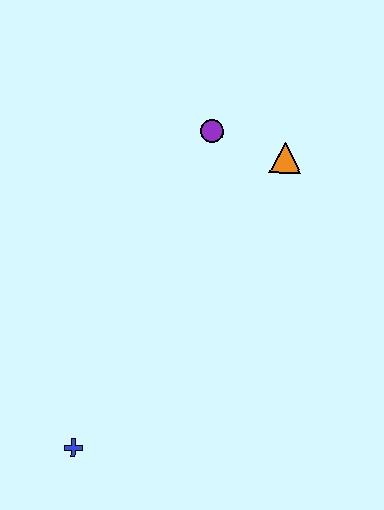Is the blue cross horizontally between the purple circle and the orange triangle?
No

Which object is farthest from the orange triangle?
The blue cross is farthest from the orange triangle.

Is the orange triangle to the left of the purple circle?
No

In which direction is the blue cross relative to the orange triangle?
The blue cross is below the orange triangle.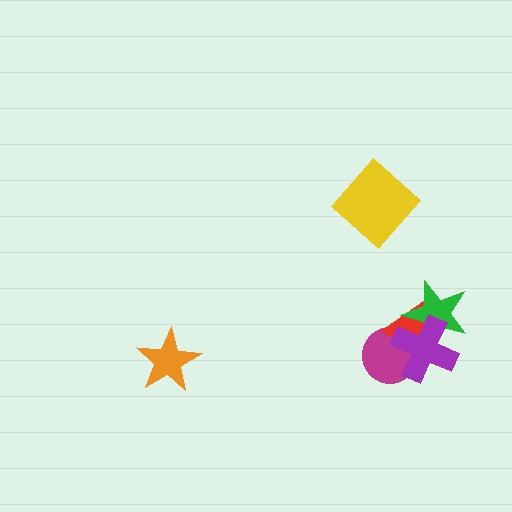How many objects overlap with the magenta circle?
2 objects overlap with the magenta circle.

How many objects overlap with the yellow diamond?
0 objects overlap with the yellow diamond.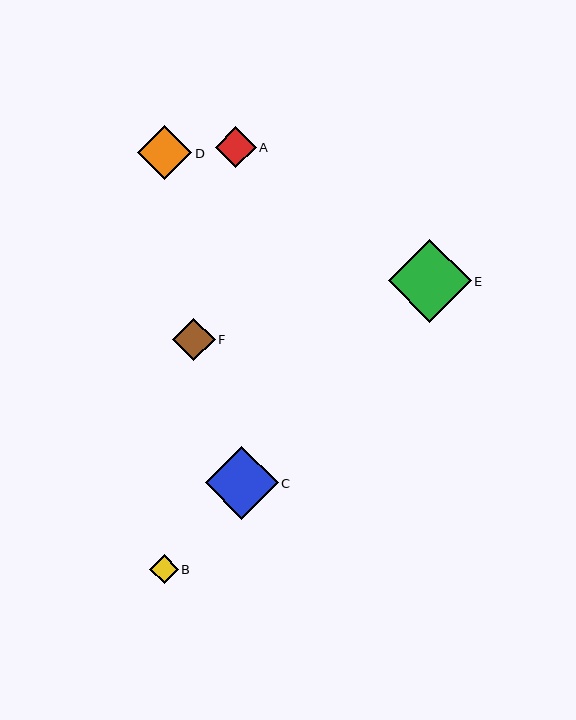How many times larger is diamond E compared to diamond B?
Diamond E is approximately 2.9 times the size of diamond B.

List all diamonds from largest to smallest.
From largest to smallest: E, C, D, F, A, B.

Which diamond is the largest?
Diamond E is the largest with a size of approximately 83 pixels.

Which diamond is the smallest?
Diamond B is the smallest with a size of approximately 29 pixels.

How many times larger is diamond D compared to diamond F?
Diamond D is approximately 1.3 times the size of diamond F.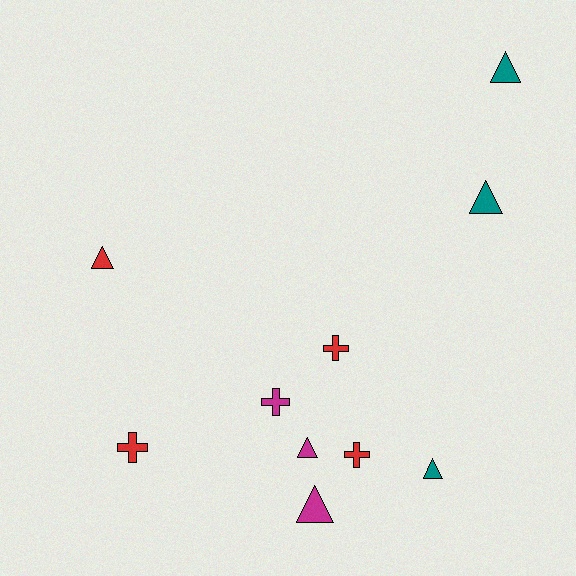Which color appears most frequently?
Red, with 4 objects.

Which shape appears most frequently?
Triangle, with 6 objects.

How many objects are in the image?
There are 10 objects.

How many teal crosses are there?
There are no teal crosses.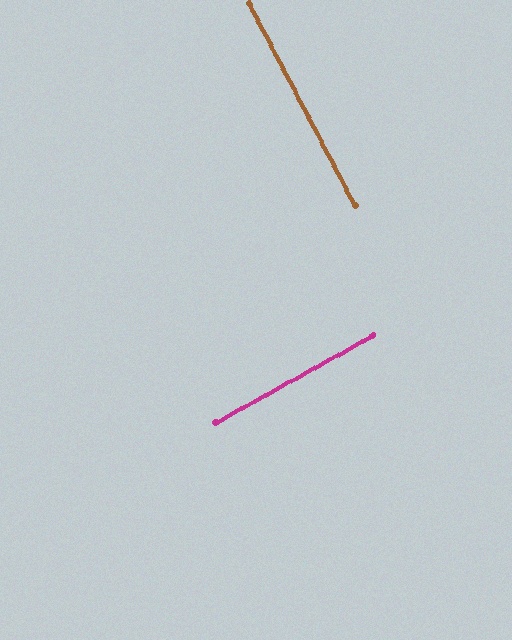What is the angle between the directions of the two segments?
Approximately 89 degrees.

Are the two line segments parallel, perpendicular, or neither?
Perpendicular — they meet at approximately 89°.